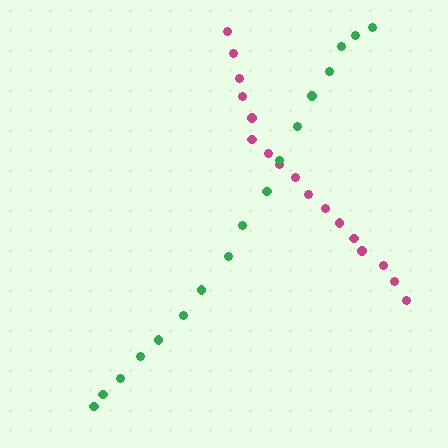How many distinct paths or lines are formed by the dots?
There are 2 distinct paths.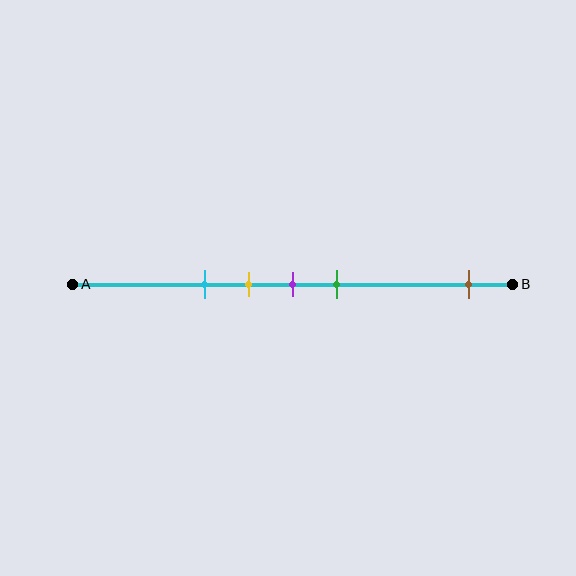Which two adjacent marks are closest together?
The yellow and purple marks are the closest adjacent pair.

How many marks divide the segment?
There are 5 marks dividing the segment.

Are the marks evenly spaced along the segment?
No, the marks are not evenly spaced.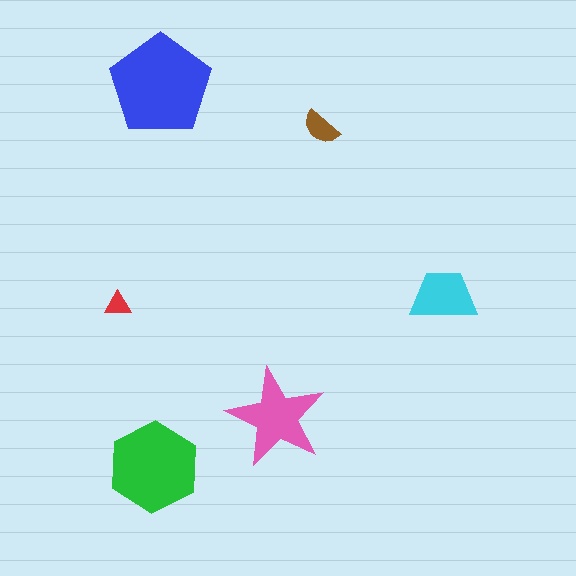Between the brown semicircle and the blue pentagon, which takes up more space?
The blue pentagon.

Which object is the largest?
The blue pentagon.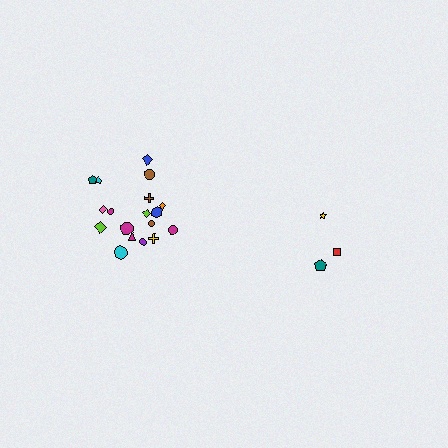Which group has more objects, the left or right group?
The left group.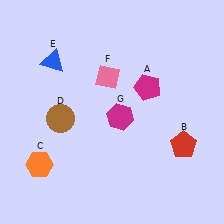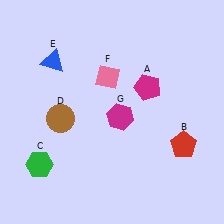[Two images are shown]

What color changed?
The hexagon (C) changed from orange in Image 1 to green in Image 2.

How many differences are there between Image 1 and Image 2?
There is 1 difference between the two images.